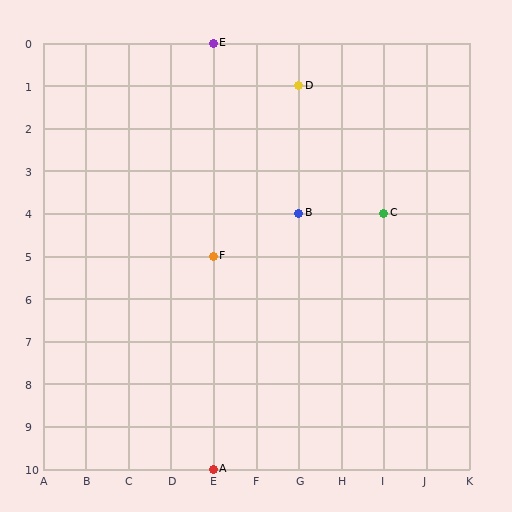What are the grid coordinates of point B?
Point B is at grid coordinates (G, 4).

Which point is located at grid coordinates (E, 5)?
Point F is at (E, 5).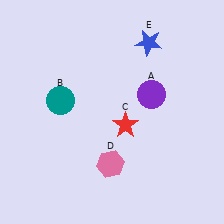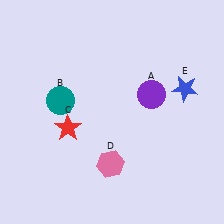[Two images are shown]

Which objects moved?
The objects that moved are: the red star (C), the blue star (E).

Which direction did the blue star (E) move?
The blue star (E) moved down.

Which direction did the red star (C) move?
The red star (C) moved left.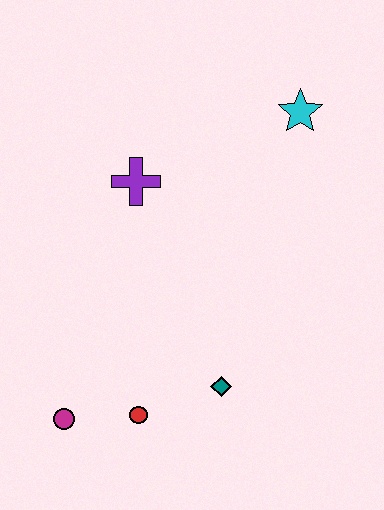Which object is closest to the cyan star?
The purple cross is closest to the cyan star.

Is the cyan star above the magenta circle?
Yes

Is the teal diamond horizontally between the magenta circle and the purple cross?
No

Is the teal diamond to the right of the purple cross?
Yes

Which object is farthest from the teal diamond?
The cyan star is farthest from the teal diamond.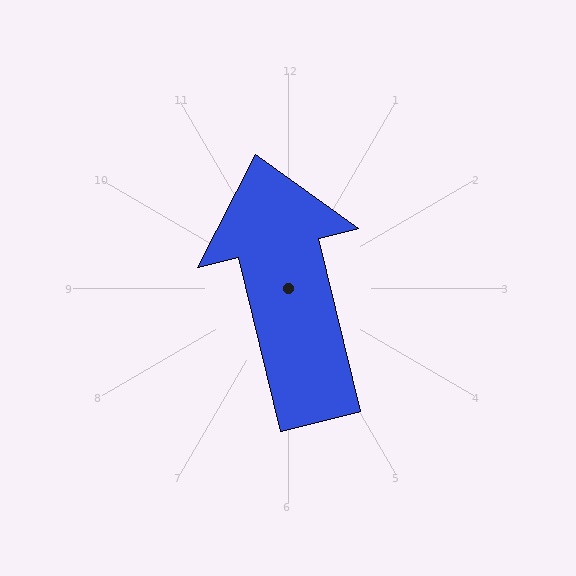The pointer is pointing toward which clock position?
Roughly 12 o'clock.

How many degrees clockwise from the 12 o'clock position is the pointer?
Approximately 346 degrees.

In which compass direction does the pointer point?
North.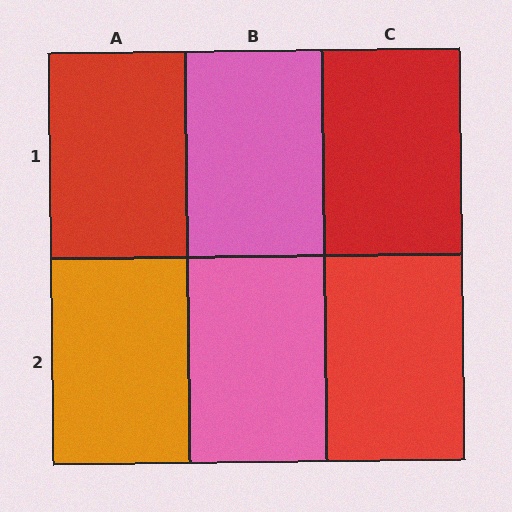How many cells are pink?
2 cells are pink.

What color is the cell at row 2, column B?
Pink.